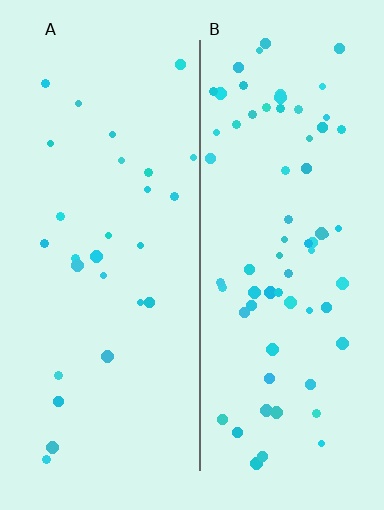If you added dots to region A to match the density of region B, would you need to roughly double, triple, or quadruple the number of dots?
Approximately triple.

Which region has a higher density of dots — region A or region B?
B (the right).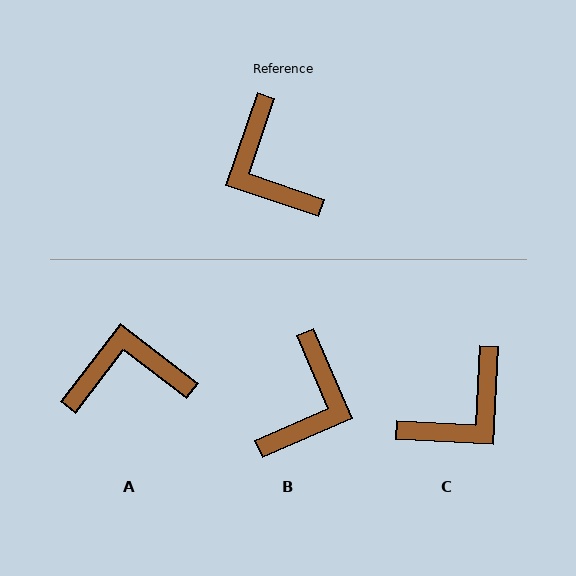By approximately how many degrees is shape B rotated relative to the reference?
Approximately 132 degrees counter-clockwise.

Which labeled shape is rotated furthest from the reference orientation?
B, about 132 degrees away.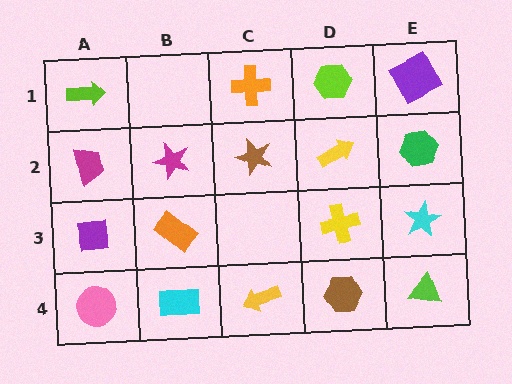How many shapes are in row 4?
5 shapes.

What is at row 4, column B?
A cyan rectangle.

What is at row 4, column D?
A brown hexagon.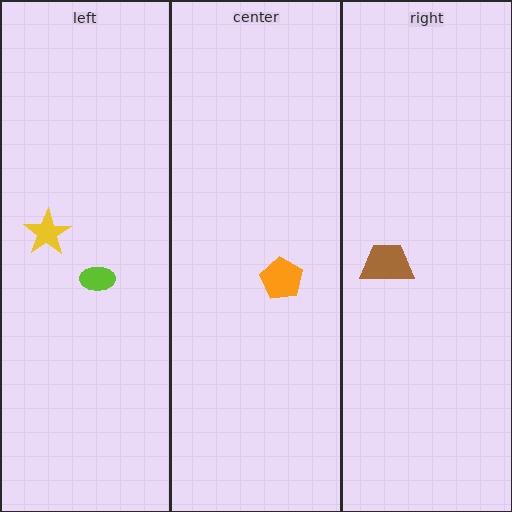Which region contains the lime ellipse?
The left region.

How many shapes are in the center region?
1.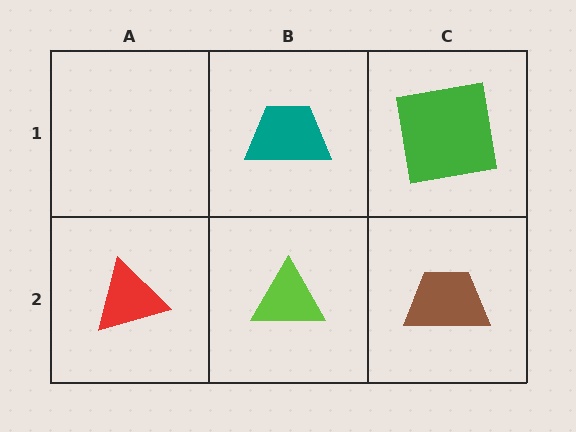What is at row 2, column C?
A brown trapezoid.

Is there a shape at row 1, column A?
No, that cell is empty.